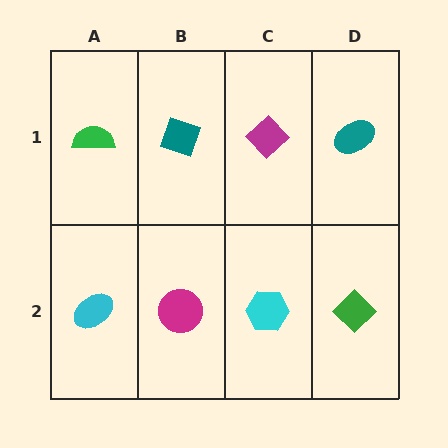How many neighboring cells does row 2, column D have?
2.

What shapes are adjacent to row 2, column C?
A magenta diamond (row 1, column C), a magenta circle (row 2, column B), a green diamond (row 2, column D).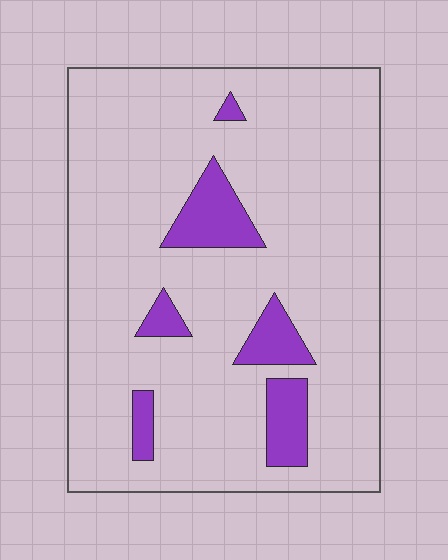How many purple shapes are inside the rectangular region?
6.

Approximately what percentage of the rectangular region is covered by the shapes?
Approximately 10%.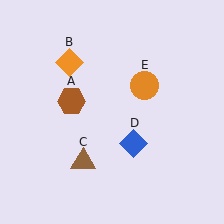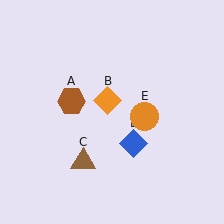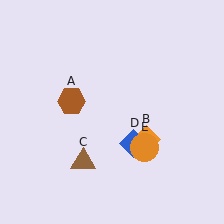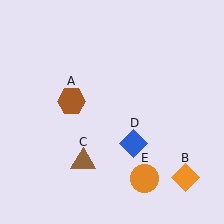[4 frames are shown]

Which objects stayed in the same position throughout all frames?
Brown hexagon (object A) and brown triangle (object C) and blue diamond (object D) remained stationary.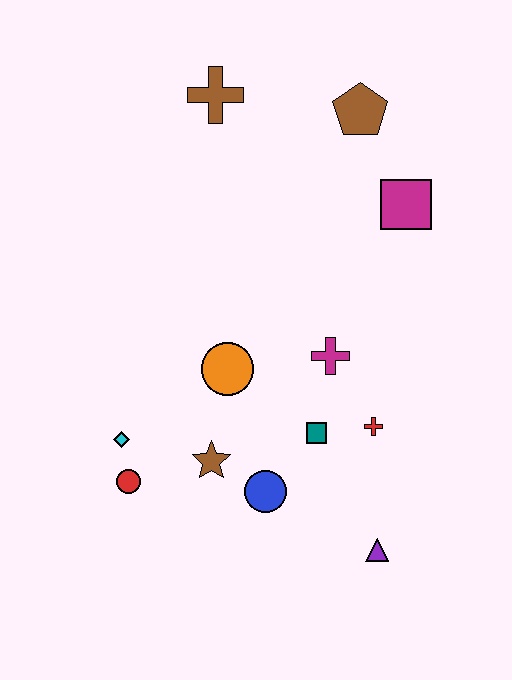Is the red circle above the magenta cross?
No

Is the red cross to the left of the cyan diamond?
No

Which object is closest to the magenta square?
The brown pentagon is closest to the magenta square.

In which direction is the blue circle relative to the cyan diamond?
The blue circle is to the right of the cyan diamond.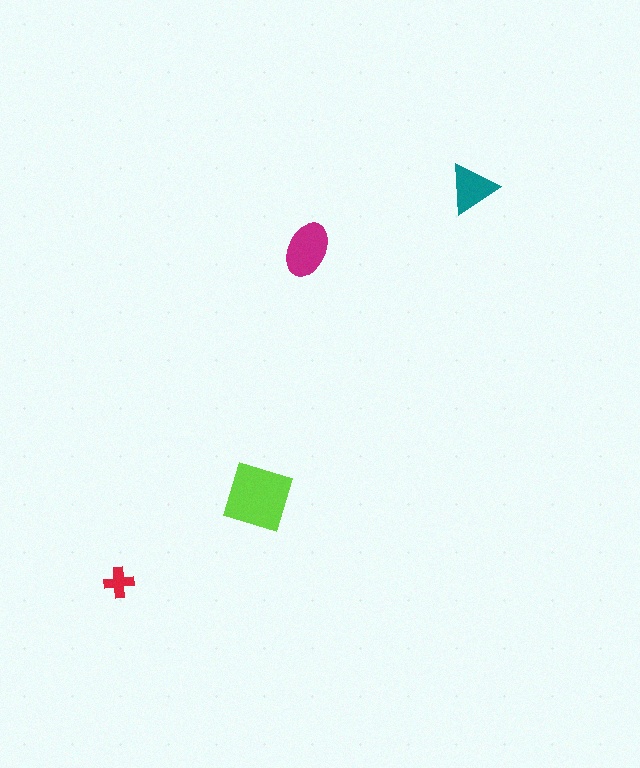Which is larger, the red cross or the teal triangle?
The teal triangle.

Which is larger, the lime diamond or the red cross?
The lime diamond.